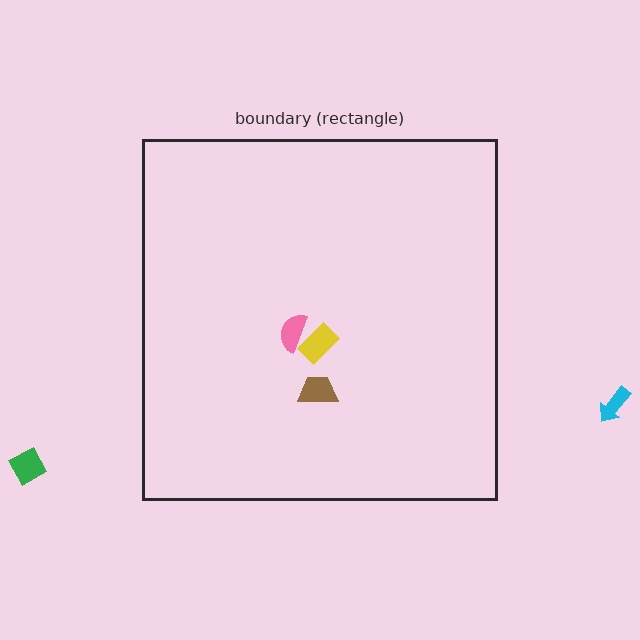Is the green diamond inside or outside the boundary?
Outside.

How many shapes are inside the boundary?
3 inside, 2 outside.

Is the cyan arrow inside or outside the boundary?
Outside.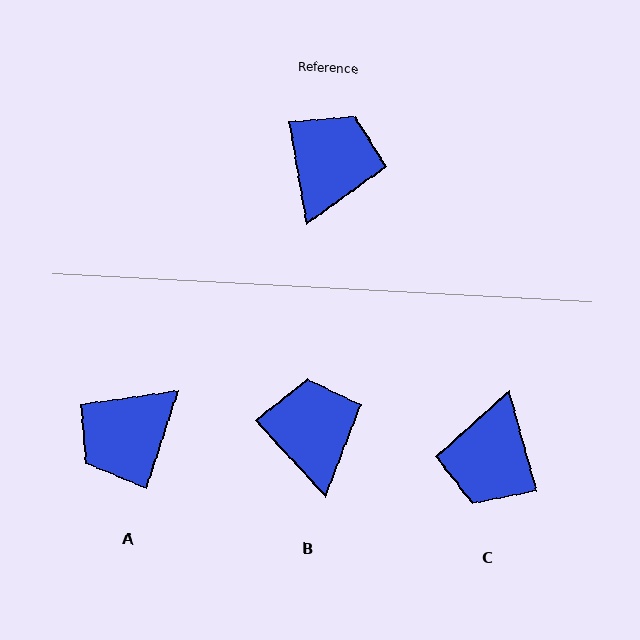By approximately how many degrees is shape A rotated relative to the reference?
Approximately 153 degrees counter-clockwise.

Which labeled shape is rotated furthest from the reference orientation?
C, about 174 degrees away.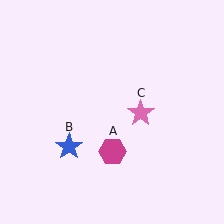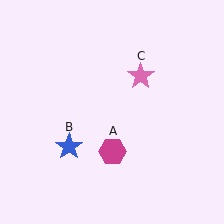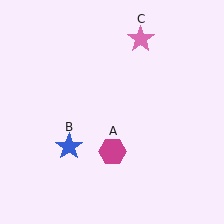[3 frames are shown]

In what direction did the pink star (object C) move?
The pink star (object C) moved up.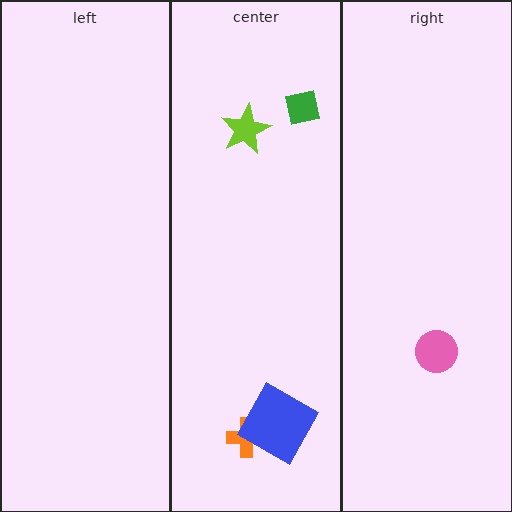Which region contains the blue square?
The center region.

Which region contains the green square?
The center region.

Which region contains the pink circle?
The right region.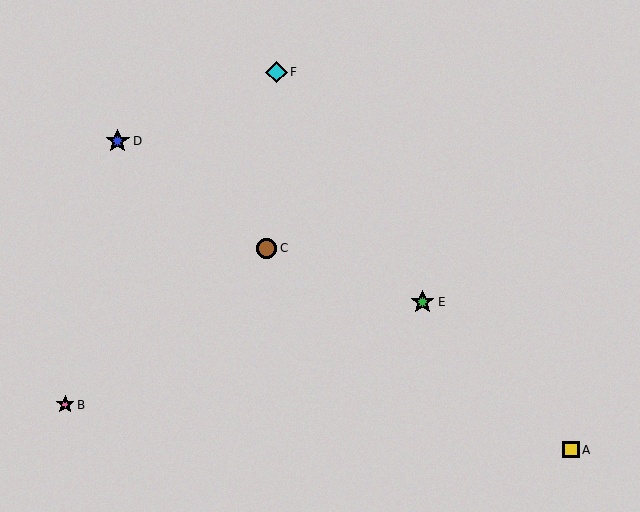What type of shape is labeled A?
Shape A is a yellow square.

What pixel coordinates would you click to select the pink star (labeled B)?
Click at (65, 405) to select the pink star B.